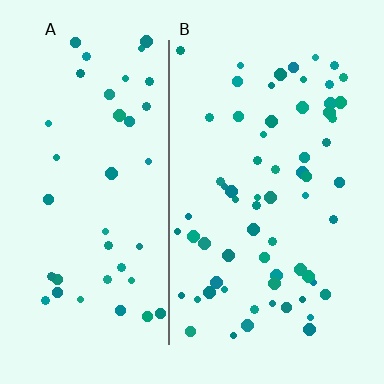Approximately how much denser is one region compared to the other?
Approximately 1.6× — region B over region A.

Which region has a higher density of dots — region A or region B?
B (the right).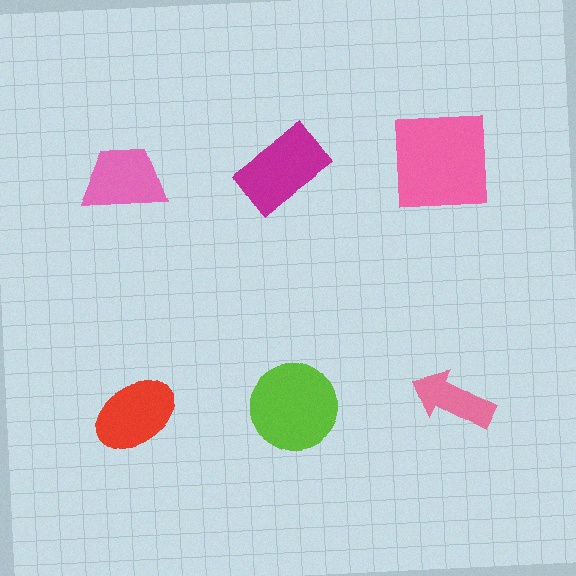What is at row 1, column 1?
A pink trapezoid.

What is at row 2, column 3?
A pink arrow.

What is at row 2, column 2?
A lime circle.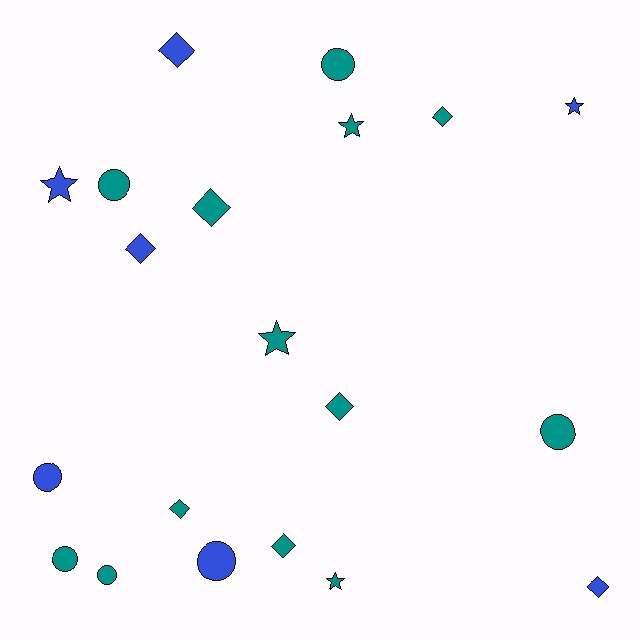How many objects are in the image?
There are 20 objects.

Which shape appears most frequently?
Diamond, with 8 objects.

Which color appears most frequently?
Teal, with 13 objects.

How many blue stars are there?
There are 2 blue stars.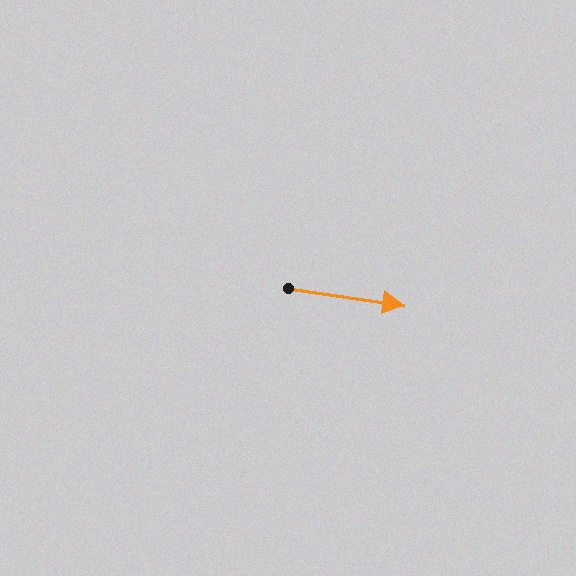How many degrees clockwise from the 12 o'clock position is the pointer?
Approximately 98 degrees.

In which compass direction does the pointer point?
East.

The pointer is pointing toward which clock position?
Roughly 3 o'clock.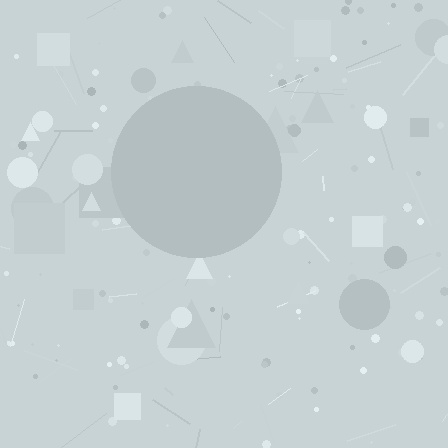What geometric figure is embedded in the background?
A circle is embedded in the background.